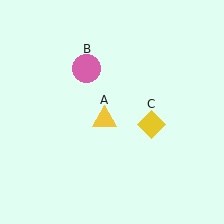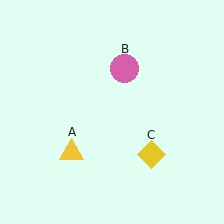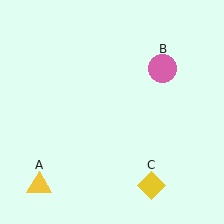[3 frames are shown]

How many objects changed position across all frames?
3 objects changed position: yellow triangle (object A), pink circle (object B), yellow diamond (object C).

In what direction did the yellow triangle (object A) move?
The yellow triangle (object A) moved down and to the left.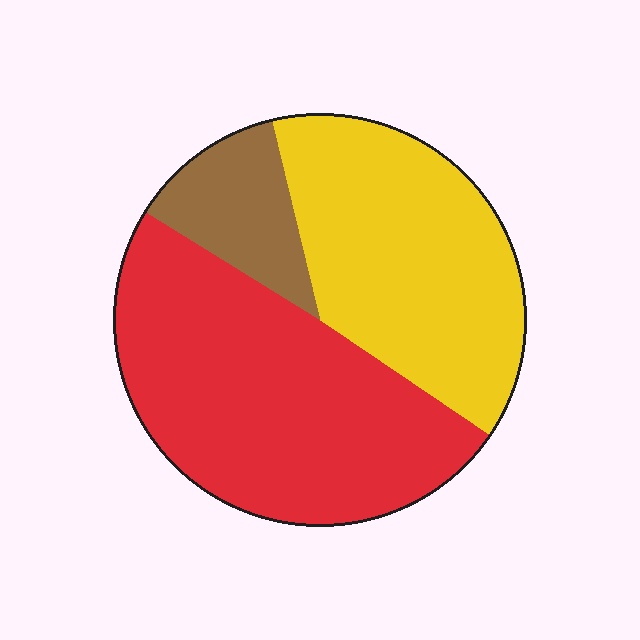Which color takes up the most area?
Red, at roughly 50%.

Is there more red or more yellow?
Red.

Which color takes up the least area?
Brown, at roughly 10%.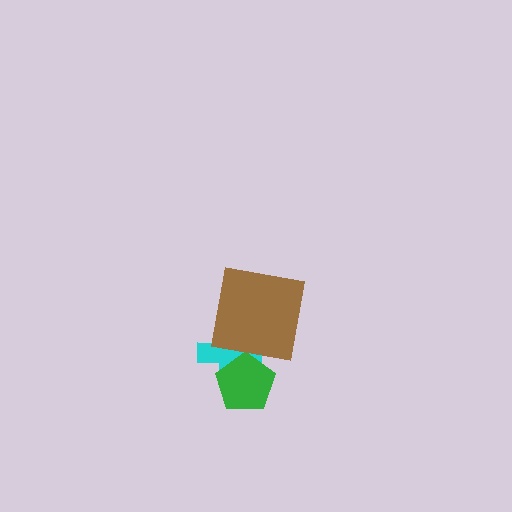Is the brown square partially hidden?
No, no other shape covers it.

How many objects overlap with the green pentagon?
1 object overlaps with the green pentagon.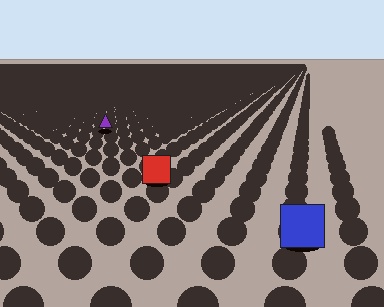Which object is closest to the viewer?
The blue square is closest. The texture marks near it are larger and more spread out.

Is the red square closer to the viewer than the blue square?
No. The blue square is closer — you can tell from the texture gradient: the ground texture is coarser near it.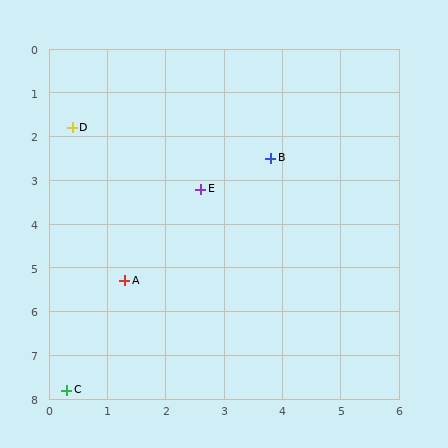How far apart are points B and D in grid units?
Points B and D are about 3.5 grid units apart.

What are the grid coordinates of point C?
Point C is at approximately (0.3, 7.8).